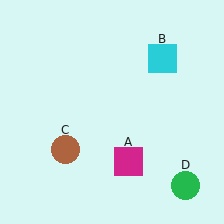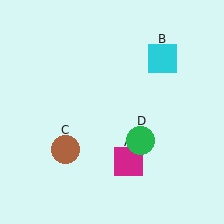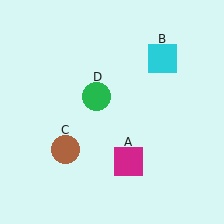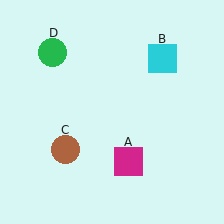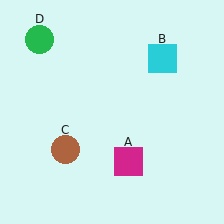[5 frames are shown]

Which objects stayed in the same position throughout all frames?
Magenta square (object A) and cyan square (object B) and brown circle (object C) remained stationary.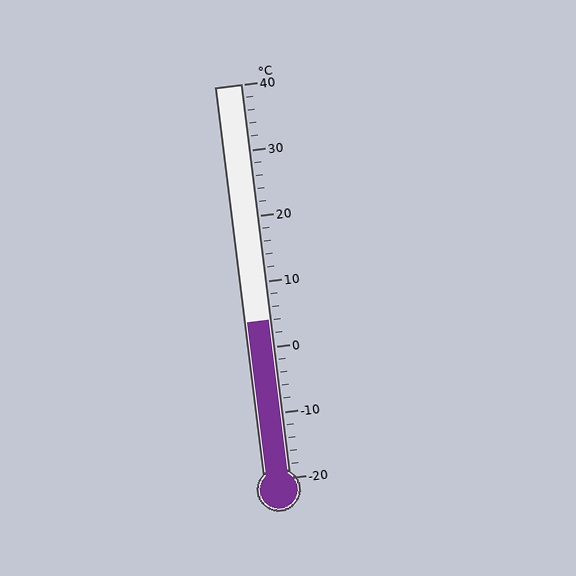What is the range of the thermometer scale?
The thermometer scale ranges from -20°C to 40°C.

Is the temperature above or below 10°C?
The temperature is below 10°C.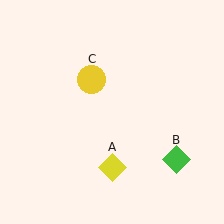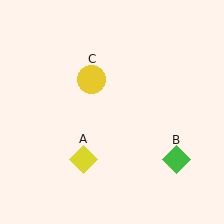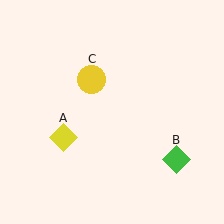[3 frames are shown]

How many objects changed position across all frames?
1 object changed position: yellow diamond (object A).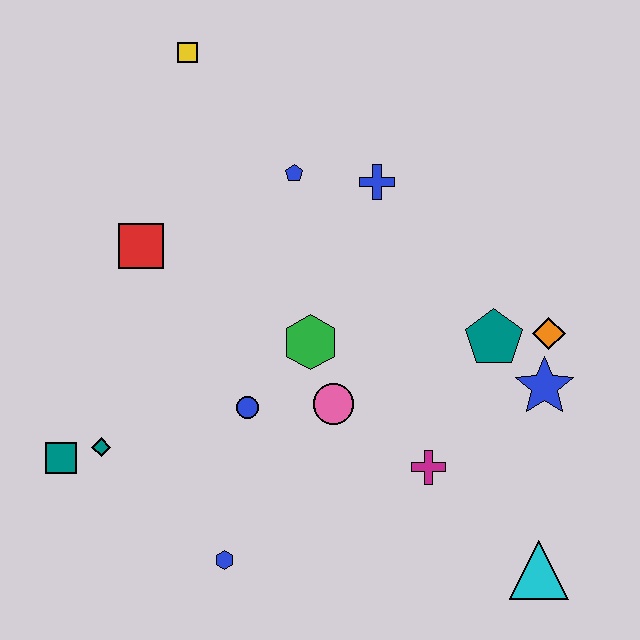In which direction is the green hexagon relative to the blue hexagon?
The green hexagon is above the blue hexagon.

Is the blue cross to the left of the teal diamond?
No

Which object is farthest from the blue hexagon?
The yellow square is farthest from the blue hexagon.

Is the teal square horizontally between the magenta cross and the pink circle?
No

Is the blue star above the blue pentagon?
No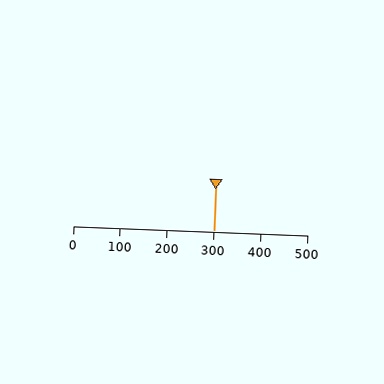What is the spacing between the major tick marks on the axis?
The major ticks are spaced 100 apart.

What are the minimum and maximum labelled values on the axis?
The axis runs from 0 to 500.